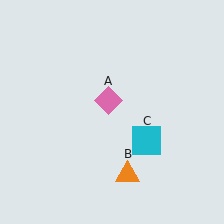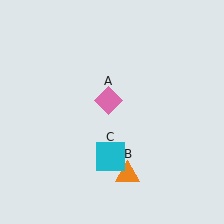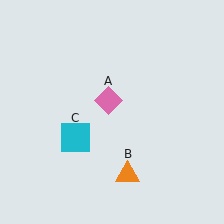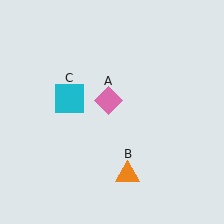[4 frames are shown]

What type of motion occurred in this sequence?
The cyan square (object C) rotated clockwise around the center of the scene.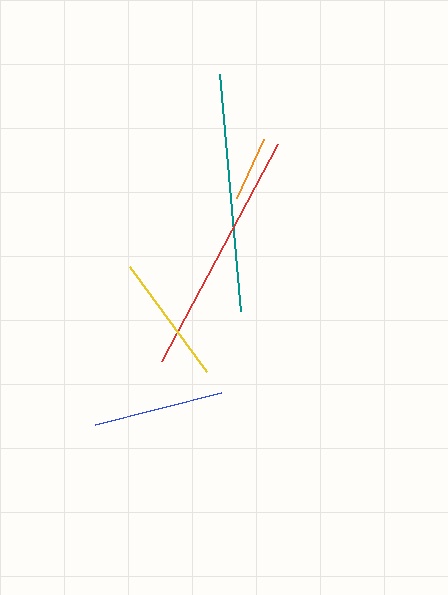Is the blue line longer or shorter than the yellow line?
The yellow line is longer than the blue line.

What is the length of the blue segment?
The blue segment is approximately 130 pixels long.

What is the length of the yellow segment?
The yellow segment is approximately 131 pixels long.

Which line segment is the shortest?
The orange line is the shortest at approximately 64 pixels.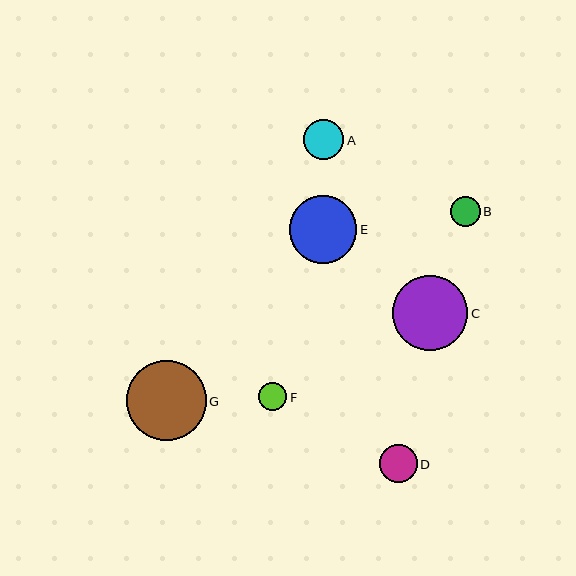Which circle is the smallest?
Circle F is the smallest with a size of approximately 28 pixels.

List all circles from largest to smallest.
From largest to smallest: G, C, E, A, D, B, F.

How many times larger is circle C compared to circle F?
Circle C is approximately 2.7 times the size of circle F.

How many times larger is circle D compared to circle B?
Circle D is approximately 1.3 times the size of circle B.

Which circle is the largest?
Circle G is the largest with a size of approximately 80 pixels.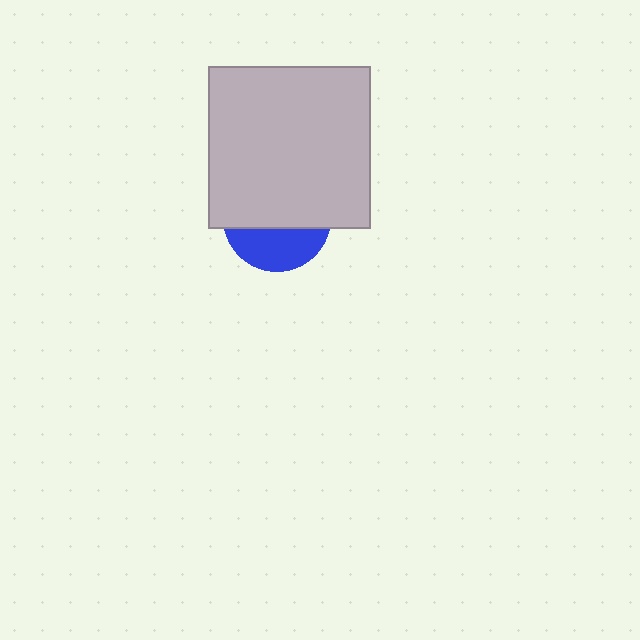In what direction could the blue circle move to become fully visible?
The blue circle could move down. That would shift it out from behind the light gray square entirely.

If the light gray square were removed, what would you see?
You would see the complete blue circle.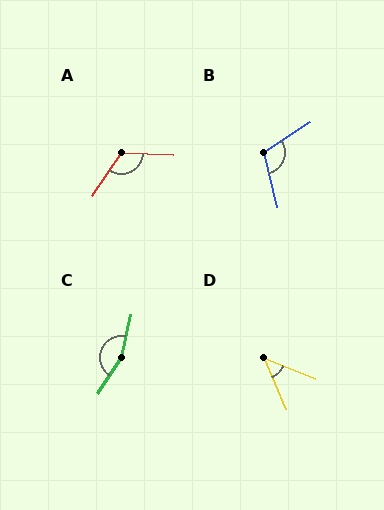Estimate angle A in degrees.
Approximately 123 degrees.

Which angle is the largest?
C, at approximately 159 degrees.